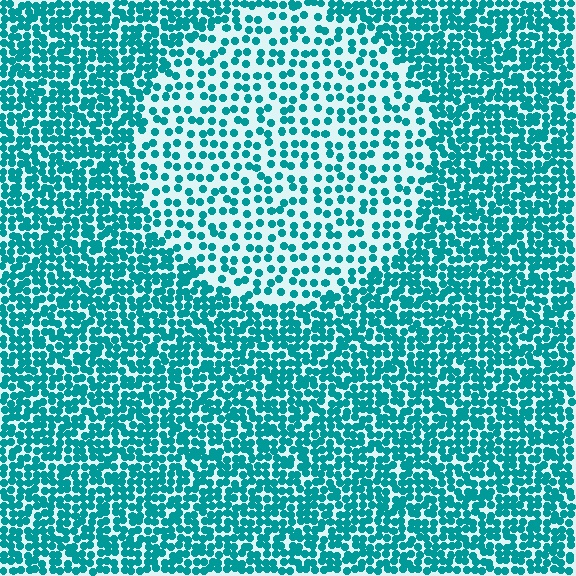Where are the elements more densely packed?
The elements are more densely packed outside the circle boundary.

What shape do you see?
I see a circle.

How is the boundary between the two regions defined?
The boundary is defined by a change in element density (approximately 2.1x ratio). All elements are the same color, size, and shape.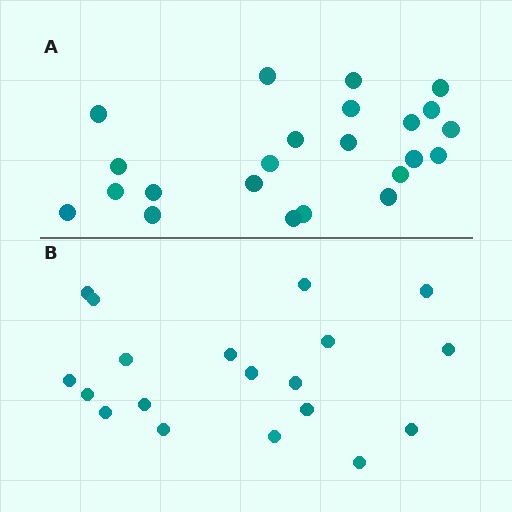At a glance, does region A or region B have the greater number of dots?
Region A (the top region) has more dots.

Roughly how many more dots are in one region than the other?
Region A has about 4 more dots than region B.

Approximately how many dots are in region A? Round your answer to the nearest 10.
About 20 dots. (The exact count is 23, which rounds to 20.)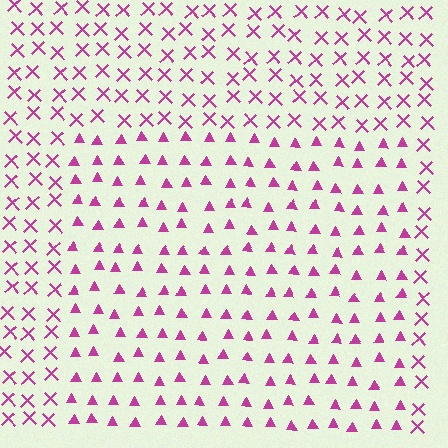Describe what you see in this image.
The image is filled with small magenta elements arranged in a uniform grid. A rectangle-shaped region contains triangles, while the surrounding area contains X marks. The boundary is defined purely by the change in element shape.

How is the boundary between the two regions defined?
The boundary is defined by a change in element shape: triangles inside vs. X marks outside. All elements share the same color and spacing.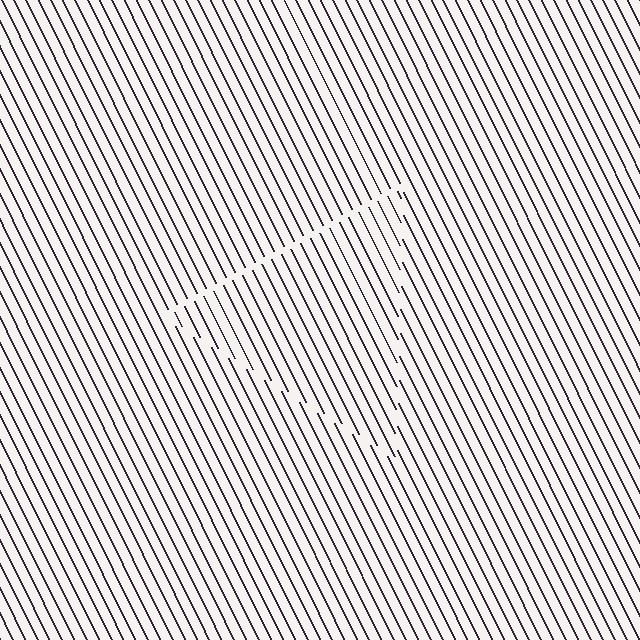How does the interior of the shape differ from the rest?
The interior of the shape contains the same grating, shifted by half a period — the contour is defined by the phase discontinuity where line-ends from the inner and outer gratings abut.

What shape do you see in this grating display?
An illusory triangle. The interior of the shape contains the same grating, shifted by half a period — the contour is defined by the phase discontinuity where line-ends from the inner and outer gratings abut.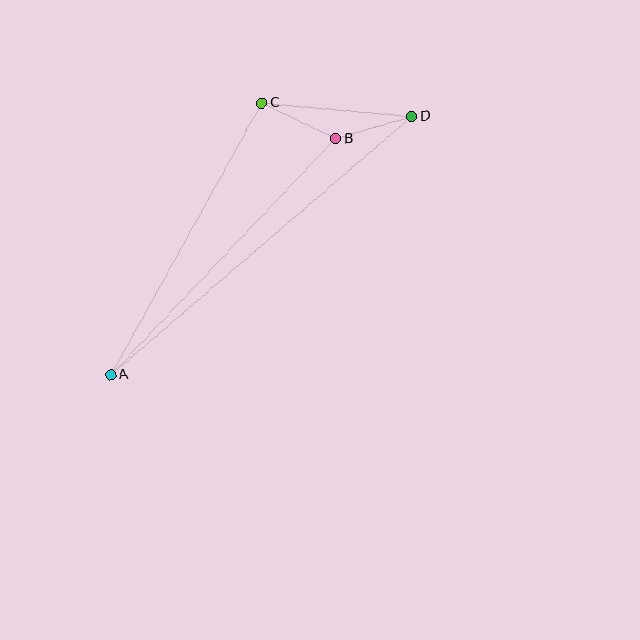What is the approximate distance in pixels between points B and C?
The distance between B and C is approximately 82 pixels.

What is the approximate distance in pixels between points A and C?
The distance between A and C is approximately 311 pixels.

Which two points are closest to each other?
Points B and D are closest to each other.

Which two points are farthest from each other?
Points A and D are farthest from each other.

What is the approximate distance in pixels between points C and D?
The distance between C and D is approximately 150 pixels.